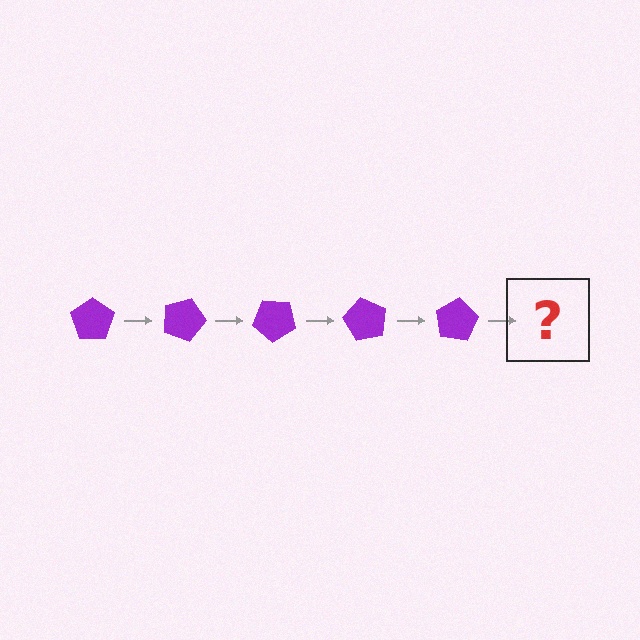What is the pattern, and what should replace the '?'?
The pattern is that the pentagon rotates 20 degrees each step. The '?' should be a purple pentagon rotated 100 degrees.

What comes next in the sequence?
The next element should be a purple pentagon rotated 100 degrees.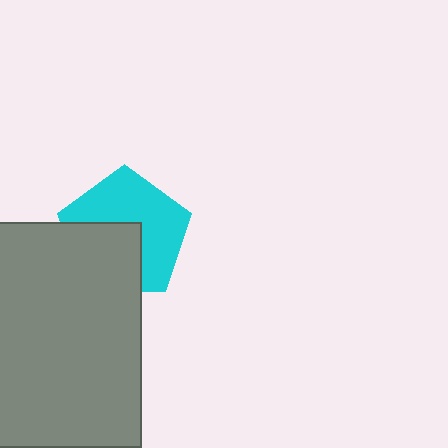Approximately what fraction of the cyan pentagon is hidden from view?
Roughly 41% of the cyan pentagon is hidden behind the gray rectangle.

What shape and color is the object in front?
The object in front is a gray rectangle.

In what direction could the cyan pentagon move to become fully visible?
The cyan pentagon could move toward the upper-right. That would shift it out from behind the gray rectangle entirely.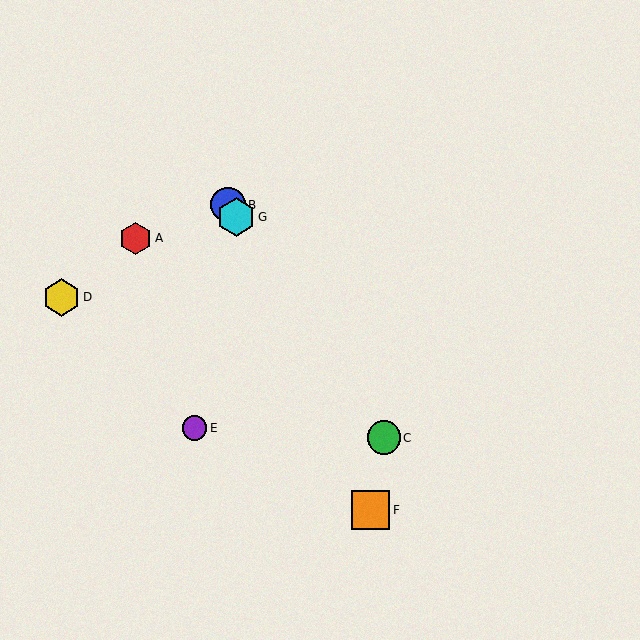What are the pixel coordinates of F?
Object F is at (371, 510).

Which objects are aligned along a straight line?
Objects B, C, G are aligned along a straight line.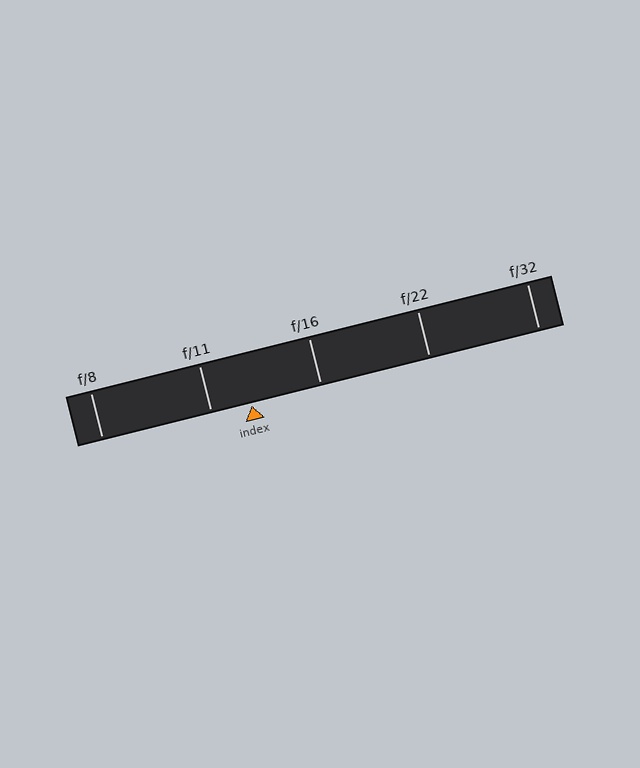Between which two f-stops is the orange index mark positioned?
The index mark is between f/11 and f/16.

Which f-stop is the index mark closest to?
The index mark is closest to f/11.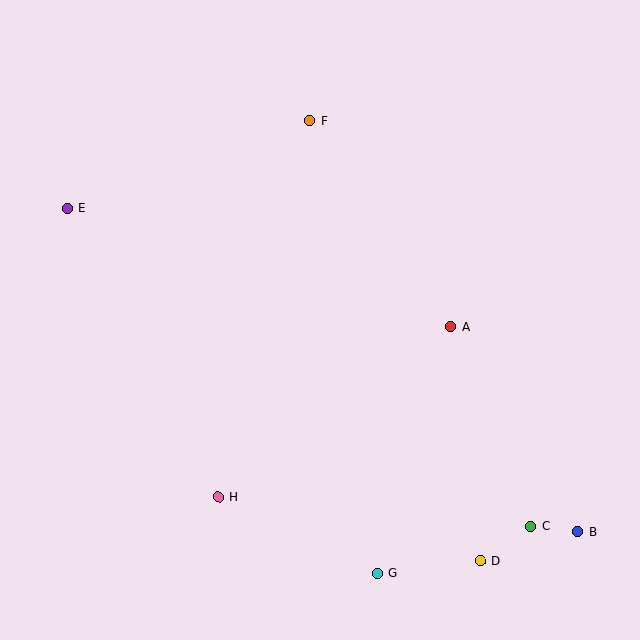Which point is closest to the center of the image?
Point A at (451, 327) is closest to the center.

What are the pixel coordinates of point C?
Point C is at (530, 526).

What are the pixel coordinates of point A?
Point A is at (451, 327).